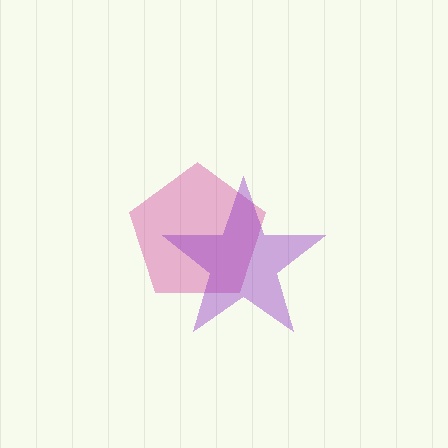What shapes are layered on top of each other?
The layered shapes are: a magenta pentagon, a purple star.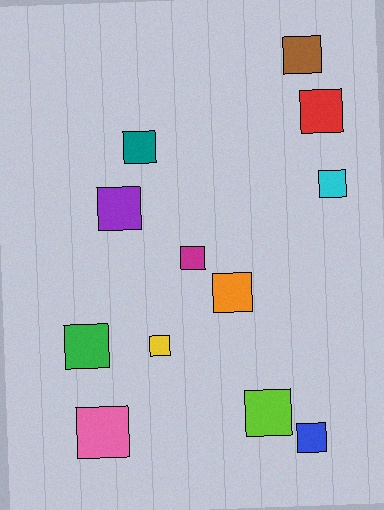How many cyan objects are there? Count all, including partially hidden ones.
There is 1 cyan object.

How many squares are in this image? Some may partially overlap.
There are 12 squares.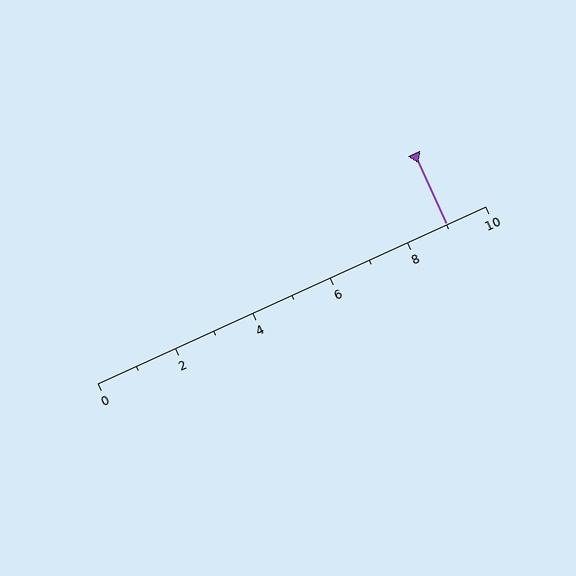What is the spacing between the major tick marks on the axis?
The major ticks are spaced 2 apart.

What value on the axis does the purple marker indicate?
The marker indicates approximately 9.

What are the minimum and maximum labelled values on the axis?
The axis runs from 0 to 10.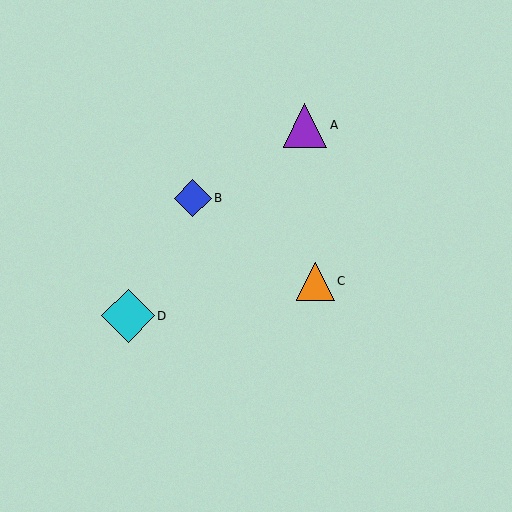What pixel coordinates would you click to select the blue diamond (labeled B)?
Click at (193, 198) to select the blue diamond B.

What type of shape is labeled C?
Shape C is an orange triangle.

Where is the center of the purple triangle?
The center of the purple triangle is at (305, 125).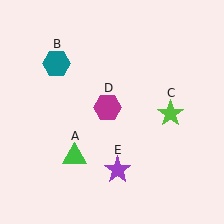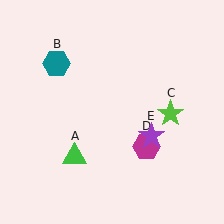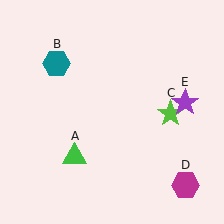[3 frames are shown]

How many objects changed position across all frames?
2 objects changed position: magenta hexagon (object D), purple star (object E).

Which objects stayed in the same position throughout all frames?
Green triangle (object A) and teal hexagon (object B) and lime star (object C) remained stationary.